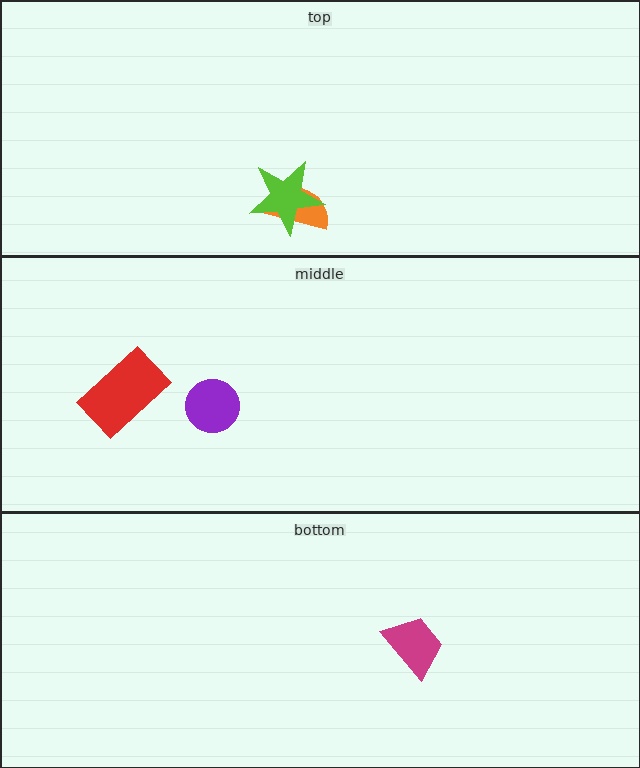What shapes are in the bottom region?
The magenta trapezoid.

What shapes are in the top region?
The orange semicircle, the lime star.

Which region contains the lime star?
The top region.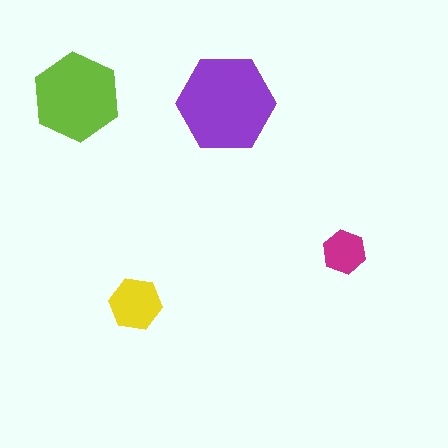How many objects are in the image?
There are 4 objects in the image.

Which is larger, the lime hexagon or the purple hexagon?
The purple one.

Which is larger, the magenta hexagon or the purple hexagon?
The purple one.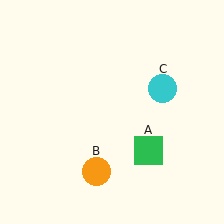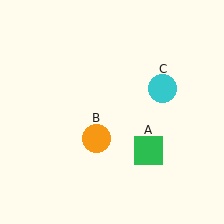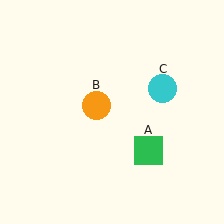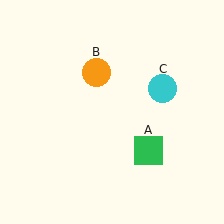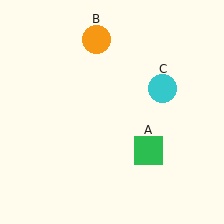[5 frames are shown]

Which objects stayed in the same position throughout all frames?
Green square (object A) and cyan circle (object C) remained stationary.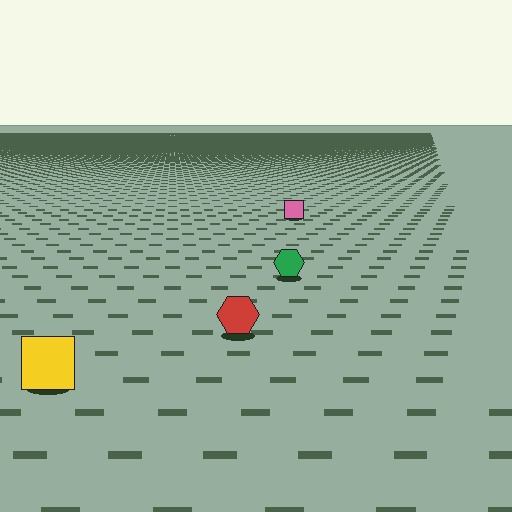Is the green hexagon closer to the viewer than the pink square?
Yes. The green hexagon is closer — you can tell from the texture gradient: the ground texture is coarser near it.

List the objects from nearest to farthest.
From nearest to farthest: the yellow square, the red hexagon, the green hexagon, the pink square.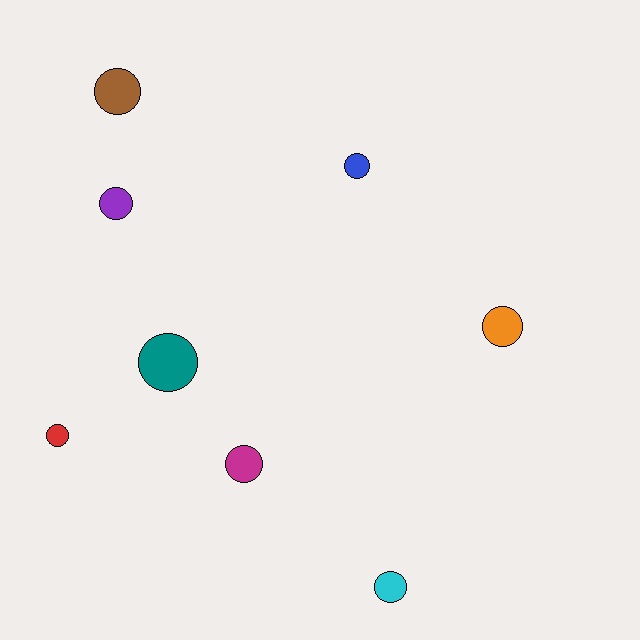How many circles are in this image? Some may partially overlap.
There are 8 circles.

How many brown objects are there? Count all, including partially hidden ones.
There is 1 brown object.